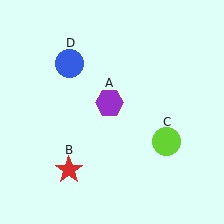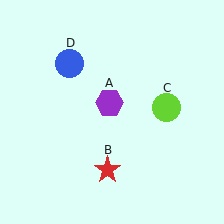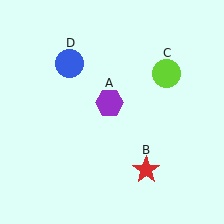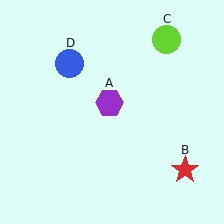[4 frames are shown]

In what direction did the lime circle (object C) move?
The lime circle (object C) moved up.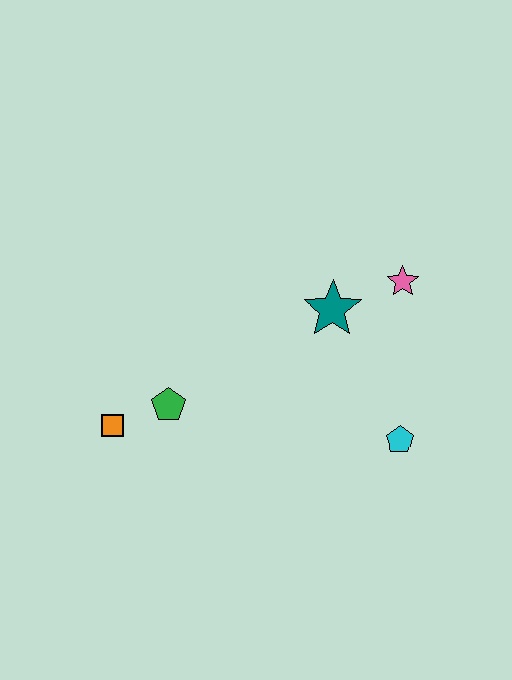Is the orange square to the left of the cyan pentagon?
Yes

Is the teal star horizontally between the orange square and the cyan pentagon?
Yes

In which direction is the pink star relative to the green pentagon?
The pink star is to the right of the green pentagon.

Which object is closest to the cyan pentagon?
The teal star is closest to the cyan pentagon.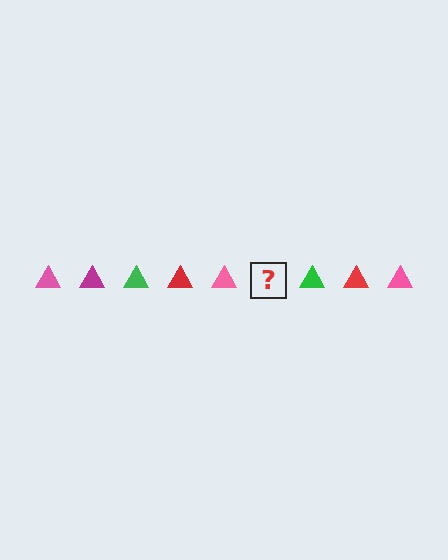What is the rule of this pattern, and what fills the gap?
The rule is that the pattern cycles through pink, magenta, green, red triangles. The gap should be filled with a magenta triangle.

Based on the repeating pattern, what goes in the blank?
The blank should be a magenta triangle.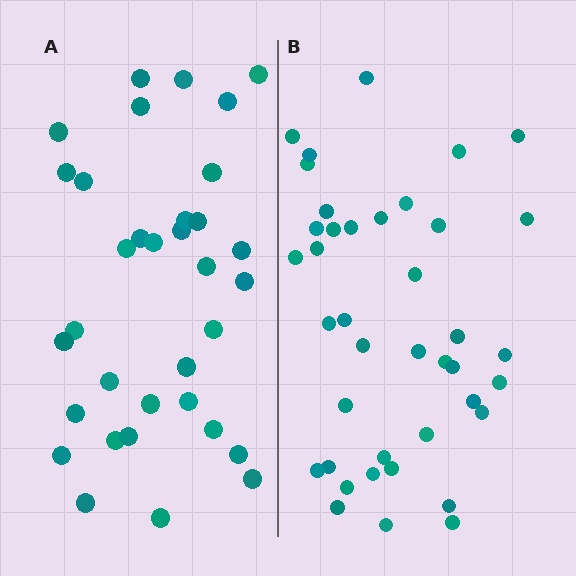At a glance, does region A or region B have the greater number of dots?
Region B (the right region) has more dots.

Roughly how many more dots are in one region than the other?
Region B has about 6 more dots than region A.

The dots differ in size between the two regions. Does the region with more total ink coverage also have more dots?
No. Region A has more total ink coverage because its dots are larger, but region B actually contains more individual dots. Total area can be misleading — the number of items is what matters here.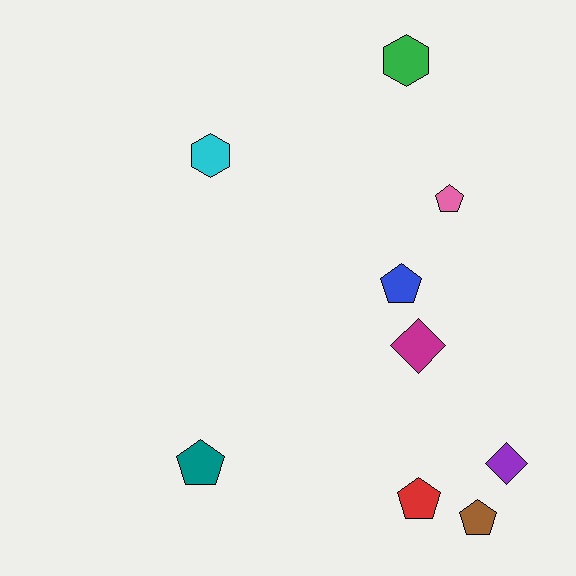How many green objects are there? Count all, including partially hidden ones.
There is 1 green object.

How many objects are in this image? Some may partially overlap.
There are 9 objects.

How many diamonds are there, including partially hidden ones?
There are 2 diamonds.